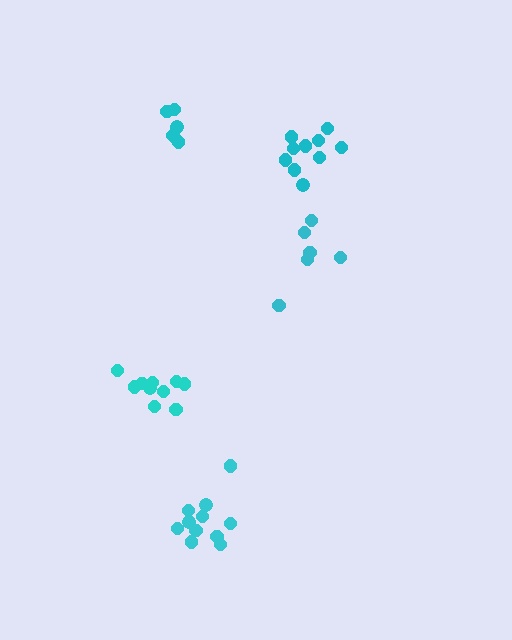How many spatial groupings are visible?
There are 5 spatial groupings.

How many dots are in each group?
Group 1: 6 dots, Group 2: 11 dots, Group 3: 10 dots, Group 4: 11 dots, Group 5: 6 dots (44 total).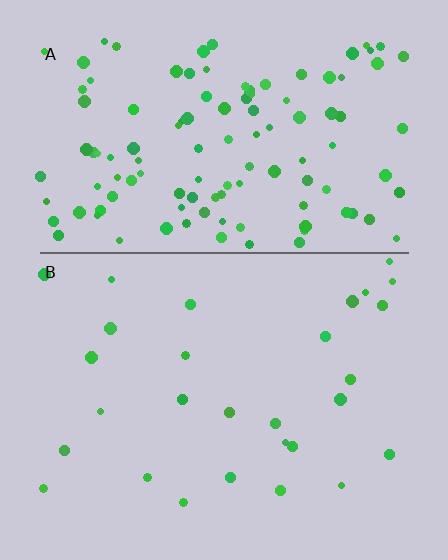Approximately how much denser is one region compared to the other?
Approximately 4.3× — region A over region B.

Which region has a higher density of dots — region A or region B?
A (the top).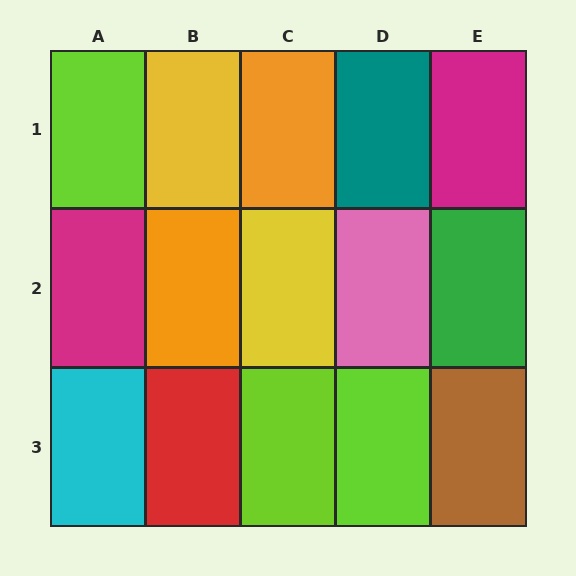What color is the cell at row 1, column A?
Lime.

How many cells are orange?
2 cells are orange.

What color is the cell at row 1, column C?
Orange.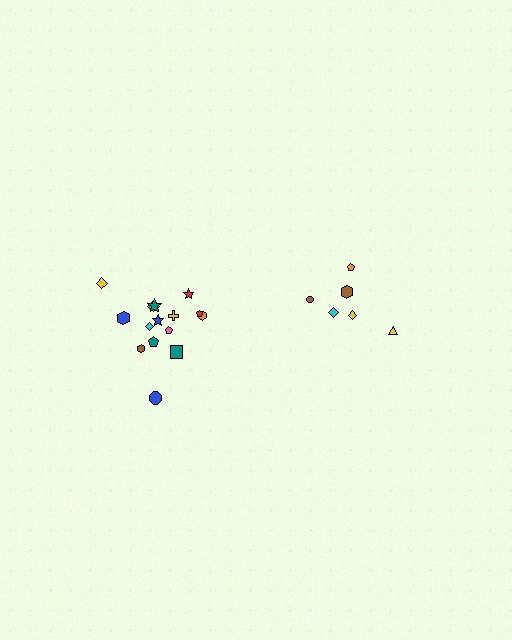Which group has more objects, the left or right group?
The left group.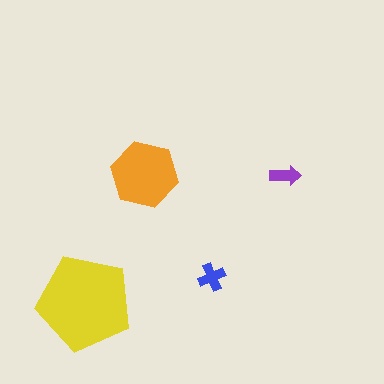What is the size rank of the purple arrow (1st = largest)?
4th.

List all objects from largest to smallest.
The yellow pentagon, the orange hexagon, the blue cross, the purple arrow.